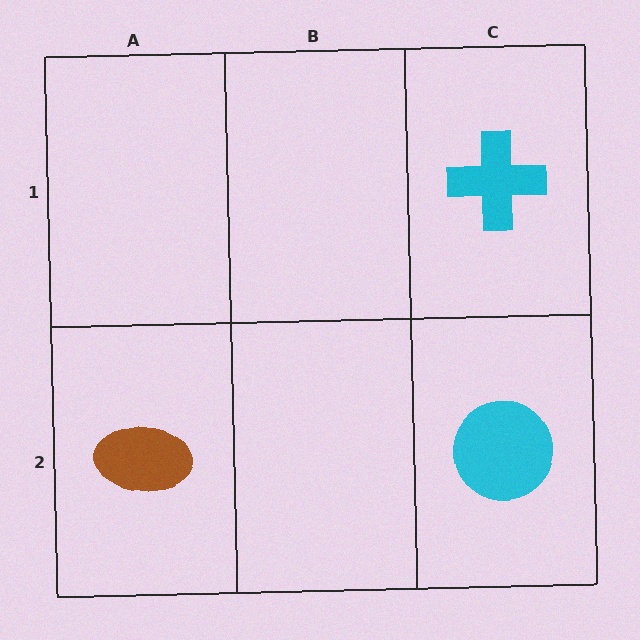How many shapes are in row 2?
2 shapes.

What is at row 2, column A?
A brown ellipse.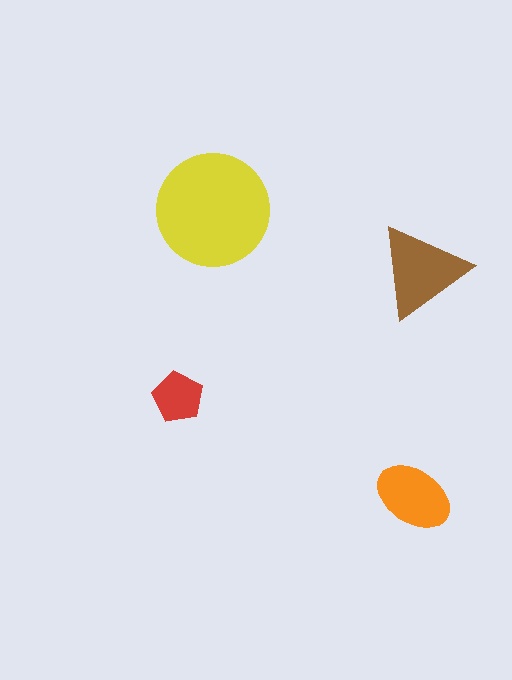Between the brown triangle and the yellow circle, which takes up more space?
The yellow circle.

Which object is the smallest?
The red pentagon.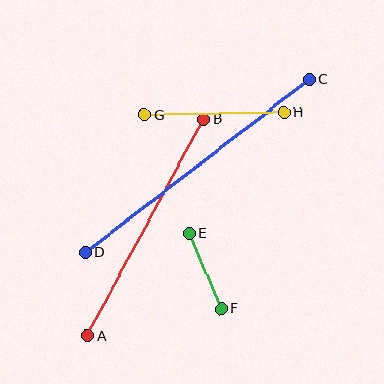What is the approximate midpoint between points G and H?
The midpoint is at approximately (214, 114) pixels.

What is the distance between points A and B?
The distance is approximately 246 pixels.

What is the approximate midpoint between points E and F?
The midpoint is at approximately (205, 271) pixels.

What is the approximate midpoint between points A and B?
The midpoint is at approximately (145, 228) pixels.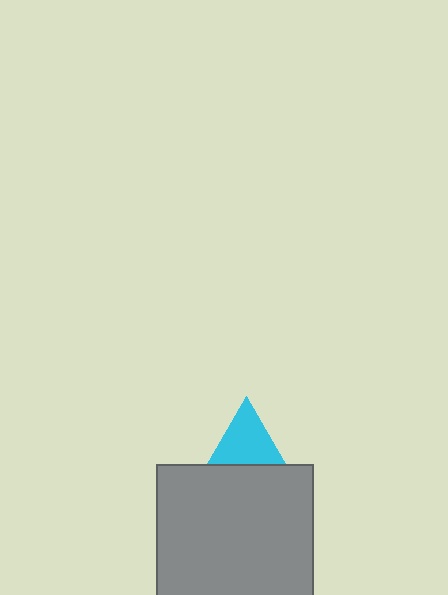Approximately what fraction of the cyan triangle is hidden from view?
Roughly 45% of the cyan triangle is hidden behind the gray square.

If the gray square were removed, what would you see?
You would see the complete cyan triangle.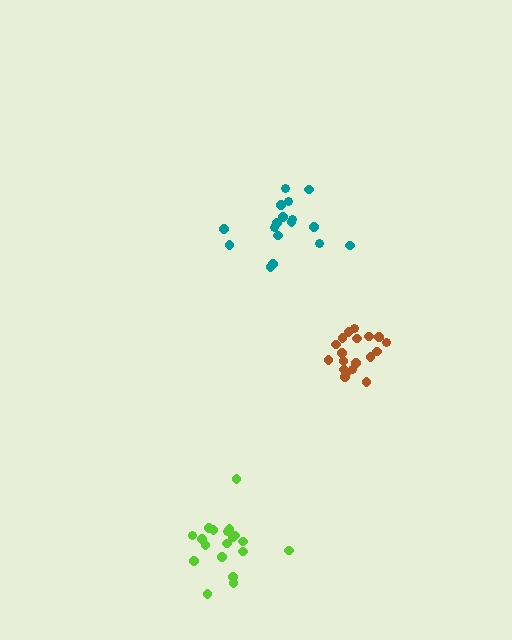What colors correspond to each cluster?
The clusters are colored: lime, teal, brown.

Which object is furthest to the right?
The brown cluster is rightmost.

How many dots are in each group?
Group 1: 19 dots, Group 2: 17 dots, Group 3: 19 dots (55 total).